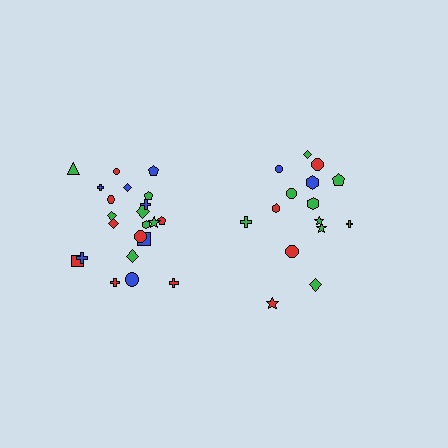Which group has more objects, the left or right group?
The left group.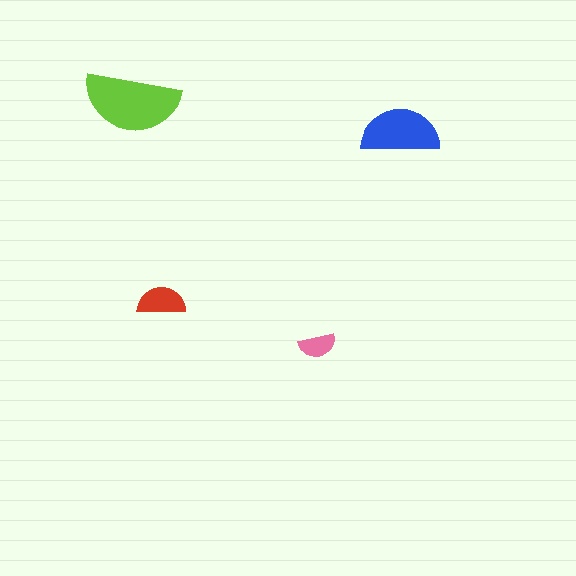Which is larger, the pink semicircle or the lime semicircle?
The lime one.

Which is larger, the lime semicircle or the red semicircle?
The lime one.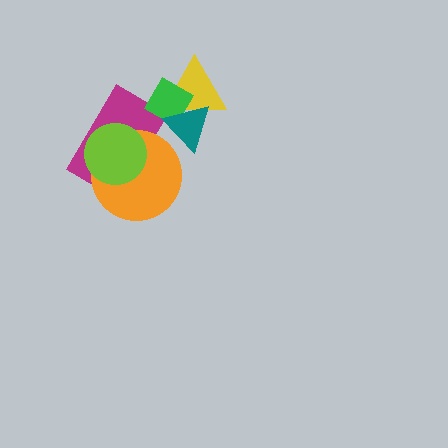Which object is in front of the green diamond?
The teal triangle is in front of the green diamond.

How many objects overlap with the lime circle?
2 objects overlap with the lime circle.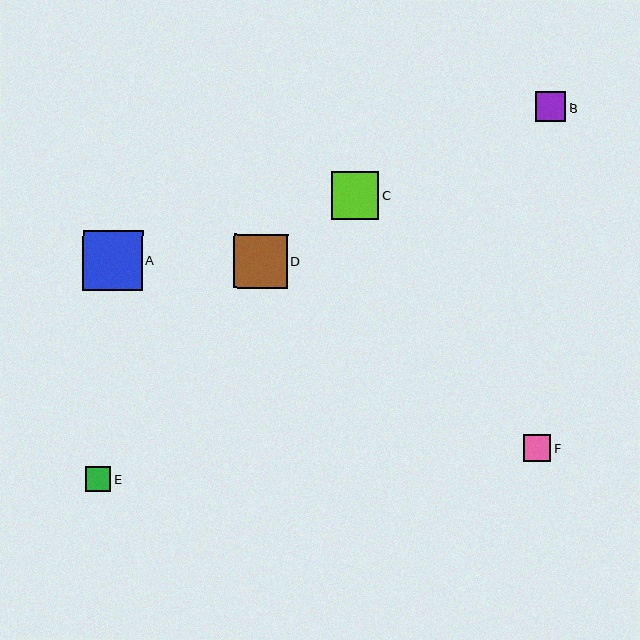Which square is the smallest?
Square E is the smallest with a size of approximately 25 pixels.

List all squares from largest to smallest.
From largest to smallest: A, D, C, B, F, E.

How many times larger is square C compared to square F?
Square C is approximately 1.7 times the size of square F.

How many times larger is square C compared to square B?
Square C is approximately 1.6 times the size of square B.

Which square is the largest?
Square A is the largest with a size of approximately 60 pixels.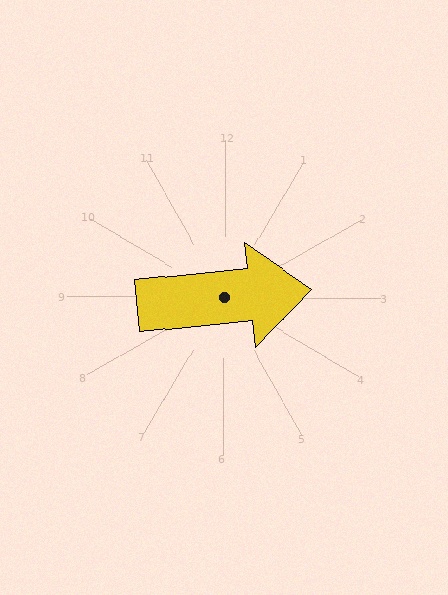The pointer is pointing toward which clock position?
Roughly 3 o'clock.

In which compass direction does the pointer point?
East.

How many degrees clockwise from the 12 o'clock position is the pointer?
Approximately 84 degrees.